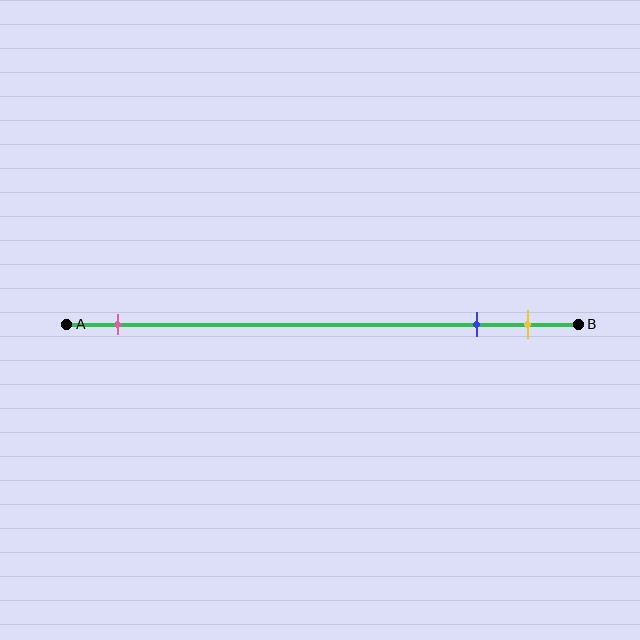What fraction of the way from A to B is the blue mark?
The blue mark is approximately 80% (0.8) of the way from A to B.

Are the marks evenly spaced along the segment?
No, the marks are not evenly spaced.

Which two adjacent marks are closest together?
The blue and yellow marks are the closest adjacent pair.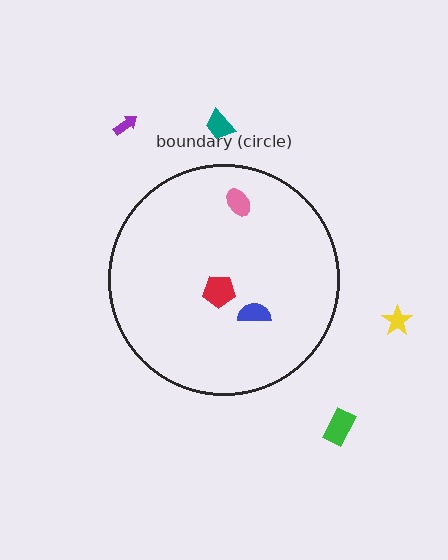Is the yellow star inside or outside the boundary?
Outside.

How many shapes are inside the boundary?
3 inside, 4 outside.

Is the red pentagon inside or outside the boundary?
Inside.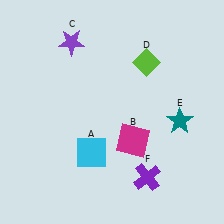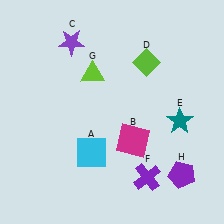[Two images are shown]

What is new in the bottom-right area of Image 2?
A purple pentagon (H) was added in the bottom-right area of Image 2.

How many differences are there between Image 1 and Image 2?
There are 2 differences between the two images.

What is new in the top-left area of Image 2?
A lime triangle (G) was added in the top-left area of Image 2.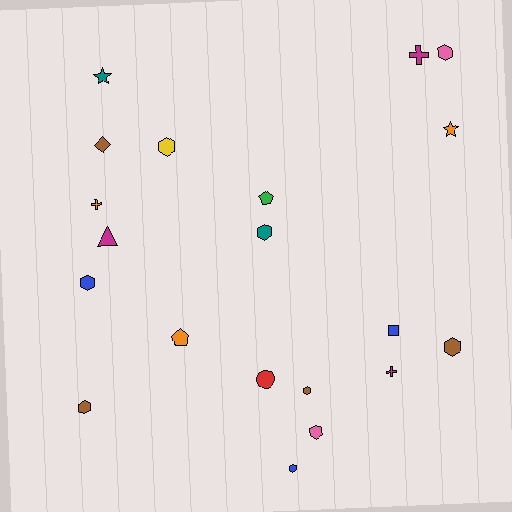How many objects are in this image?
There are 20 objects.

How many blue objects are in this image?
There are 3 blue objects.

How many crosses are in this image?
There are 3 crosses.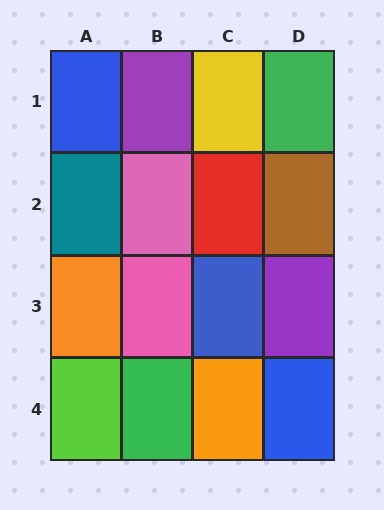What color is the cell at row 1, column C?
Yellow.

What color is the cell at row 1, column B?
Purple.